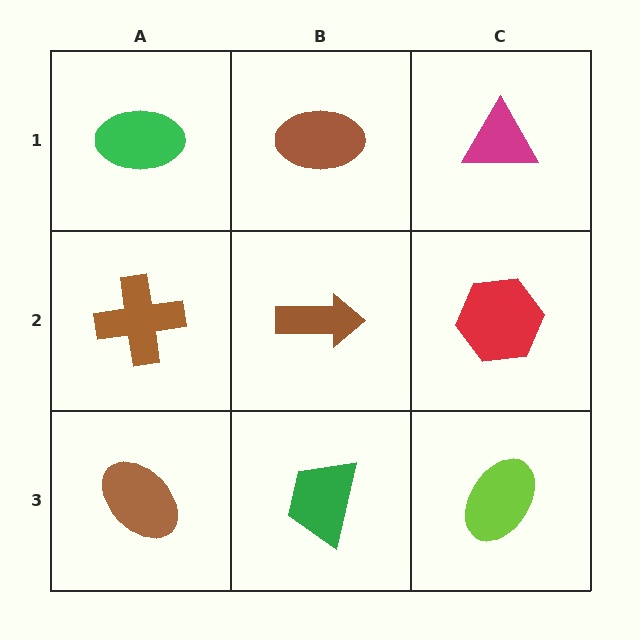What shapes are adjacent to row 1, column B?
A brown arrow (row 2, column B), a green ellipse (row 1, column A), a magenta triangle (row 1, column C).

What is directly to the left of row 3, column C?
A green trapezoid.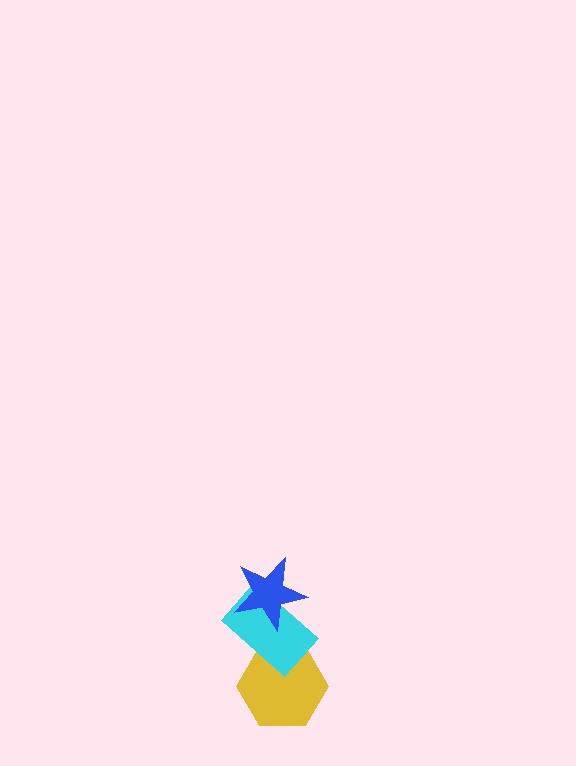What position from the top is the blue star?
The blue star is 1st from the top.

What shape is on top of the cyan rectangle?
The blue star is on top of the cyan rectangle.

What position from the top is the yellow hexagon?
The yellow hexagon is 3rd from the top.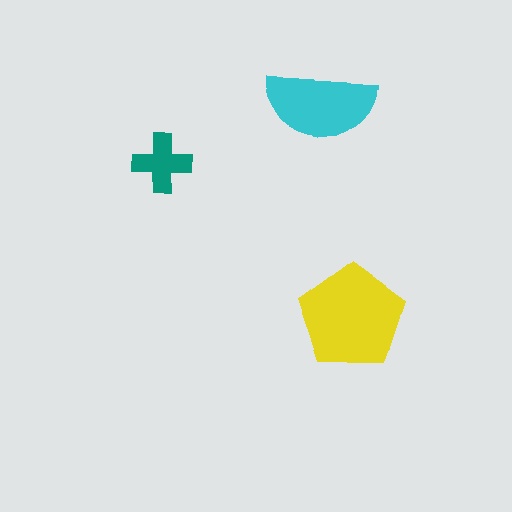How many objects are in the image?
There are 3 objects in the image.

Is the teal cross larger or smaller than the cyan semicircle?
Smaller.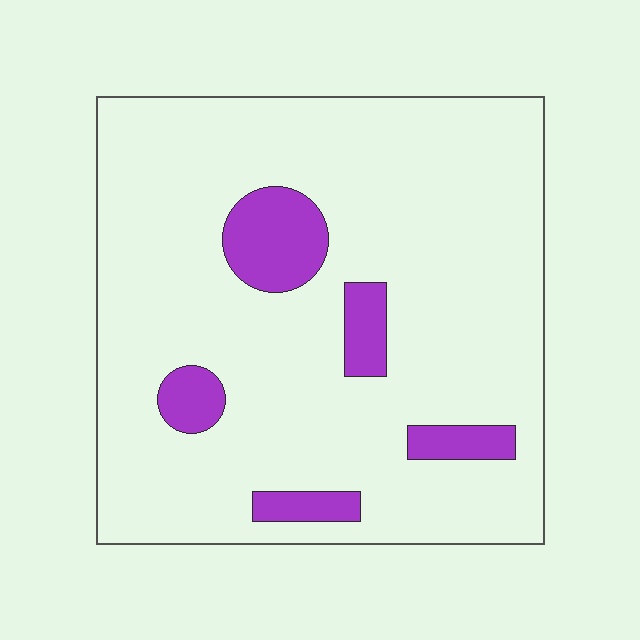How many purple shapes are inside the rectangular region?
5.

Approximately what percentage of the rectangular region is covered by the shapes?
Approximately 10%.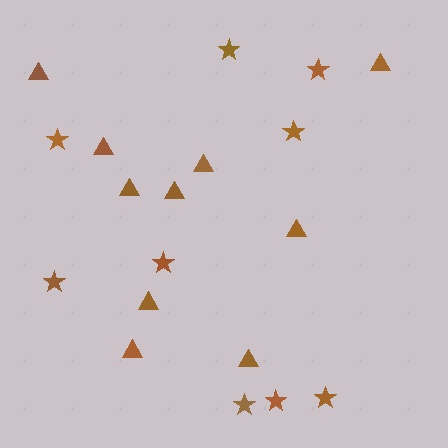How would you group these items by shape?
There are 2 groups: one group of triangles (10) and one group of stars (9).